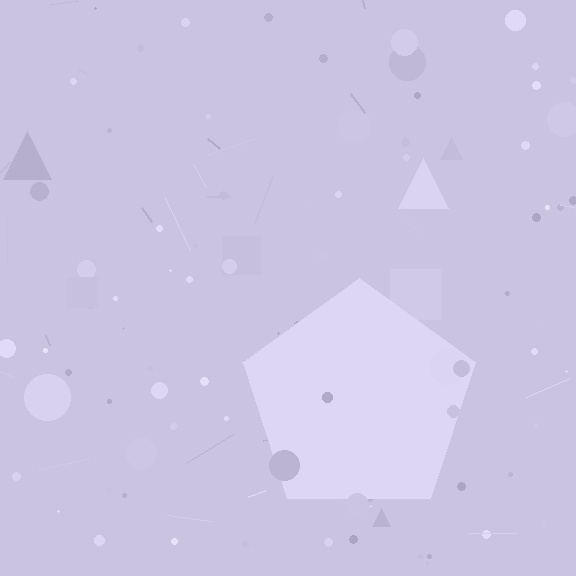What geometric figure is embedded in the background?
A pentagon is embedded in the background.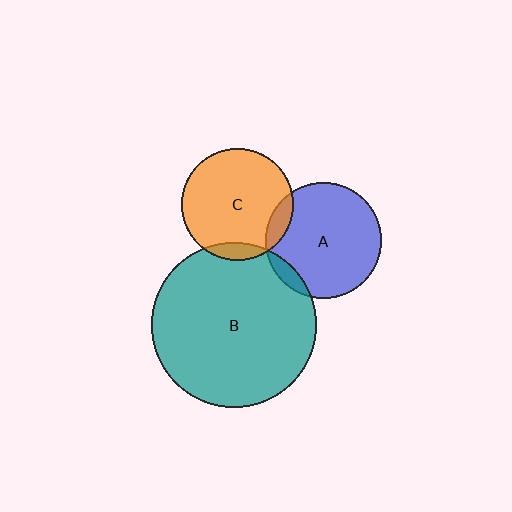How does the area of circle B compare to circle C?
Approximately 2.2 times.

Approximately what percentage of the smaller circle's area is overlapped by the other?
Approximately 10%.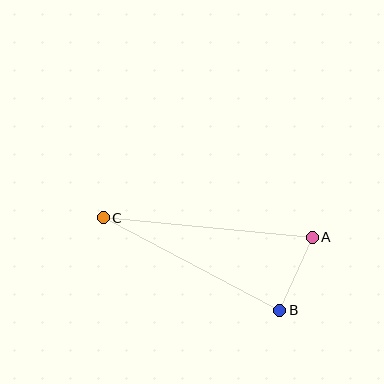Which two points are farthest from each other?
Points A and C are farthest from each other.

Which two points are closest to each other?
Points A and B are closest to each other.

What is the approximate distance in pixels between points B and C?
The distance between B and C is approximately 199 pixels.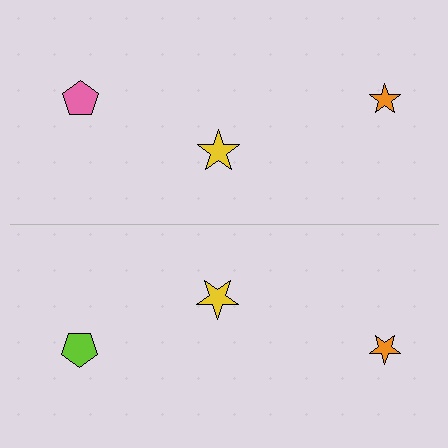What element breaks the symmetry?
The lime pentagon on the bottom side breaks the symmetry — its mirror counterpart is pink.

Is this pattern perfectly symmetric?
No, the pattern is not perfectly symmetric. The lime pentagon on the bottom side breaks the symmetry — its mirror counterpart is pink.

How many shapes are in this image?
There are 6 shapes in this image.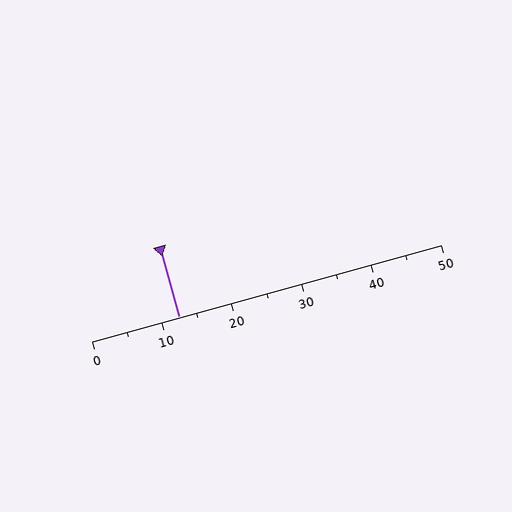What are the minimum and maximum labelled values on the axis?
The axis runs from 0 to 50.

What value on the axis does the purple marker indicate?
The marker indicates approximately 12.5.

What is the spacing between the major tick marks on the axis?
The major ticks are spaced 10 apart.